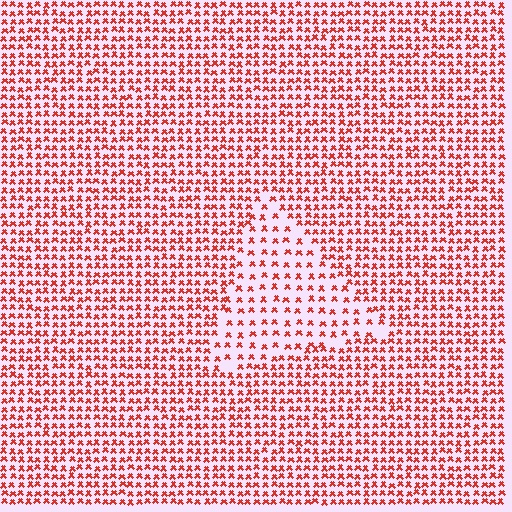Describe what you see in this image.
The image contains small red elements arranged at two different densities. A triangle-shaped region is visible where the elements are less densely packed than the surrounding area.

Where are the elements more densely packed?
The elements are more densely packed outside the triangle boundary.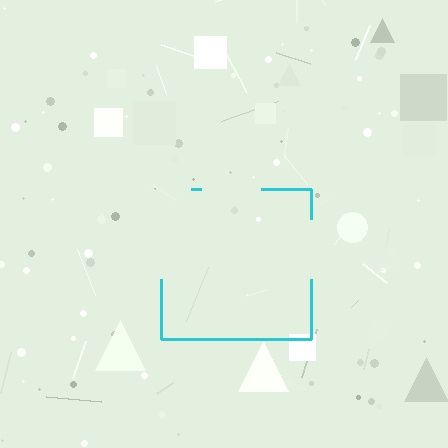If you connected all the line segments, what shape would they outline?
They would outline a square.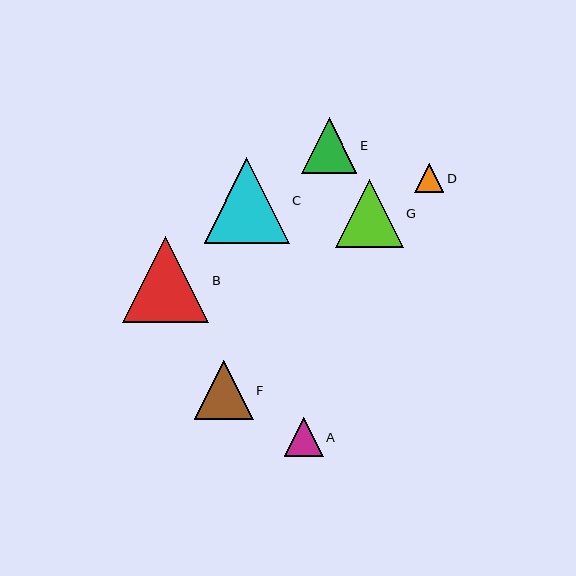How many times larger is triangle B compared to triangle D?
Triangle B is approximately 2.9 times the size of triangle D.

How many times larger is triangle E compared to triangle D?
Triangle E is approximately 1.9 times the size of triangle D.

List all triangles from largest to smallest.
From largest to smallest: B, C, G, F, E, A, D.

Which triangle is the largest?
Triangle B is the largest with a size of approximately 86 pixels.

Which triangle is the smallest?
Triangle D is the smallest with a size of approximately 29 pixels.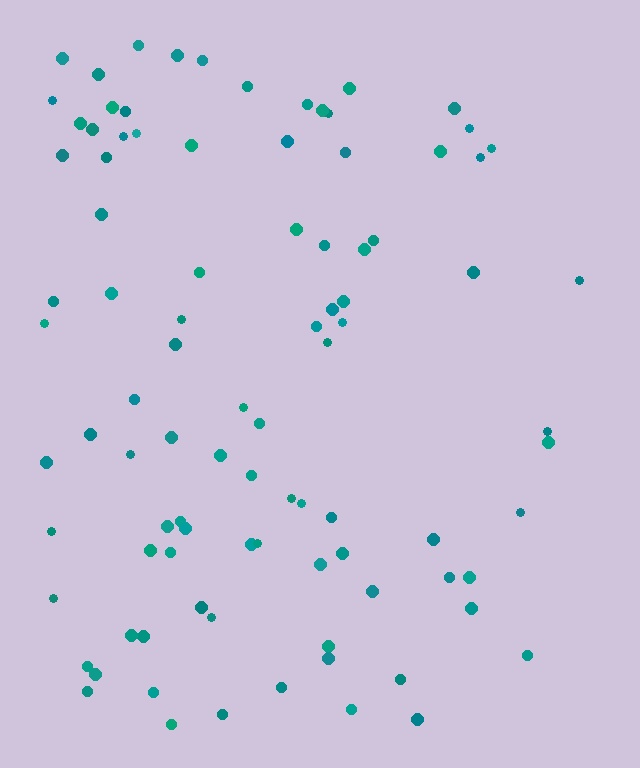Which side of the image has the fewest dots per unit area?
The right.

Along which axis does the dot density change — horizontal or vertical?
Horizontal.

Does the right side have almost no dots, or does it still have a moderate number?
Still a moderate number, just noticeably fewer than the left.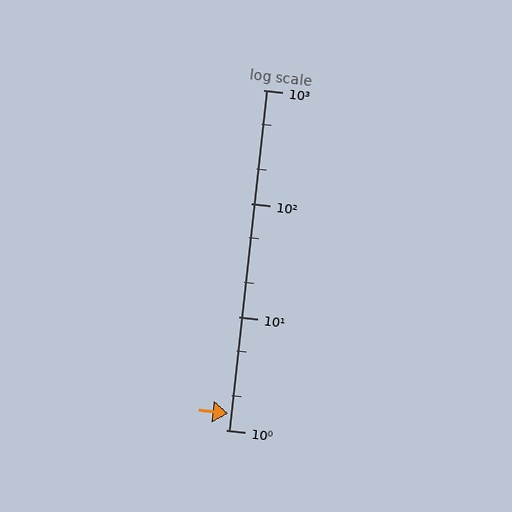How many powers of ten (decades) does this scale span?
The scale spans 3 decades, from 1 to 1000.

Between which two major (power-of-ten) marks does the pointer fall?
The pointer is between 1 and 10.